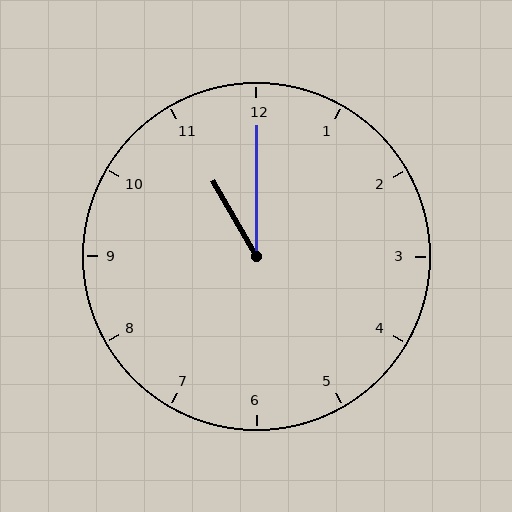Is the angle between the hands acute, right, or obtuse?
It is acute.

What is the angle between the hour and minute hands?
Approximately 30 degrees.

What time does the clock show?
11:00.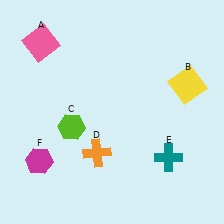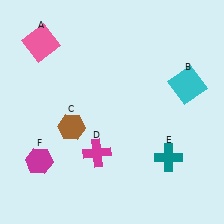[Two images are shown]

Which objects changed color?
B changed from yellow to cyan. C changed from lime to brown. D changed from orange to magenta.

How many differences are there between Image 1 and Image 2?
There are 3 differences between the two images.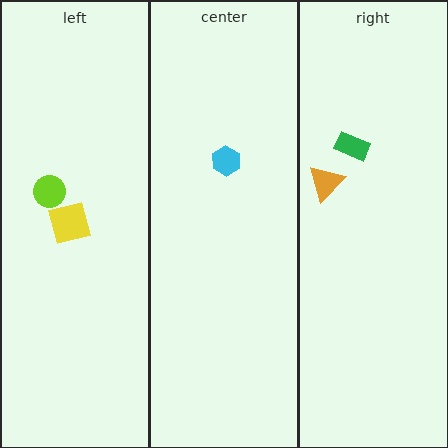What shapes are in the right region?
The orange triangle, the green rectangle.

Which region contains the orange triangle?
The right region.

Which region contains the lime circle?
The left region.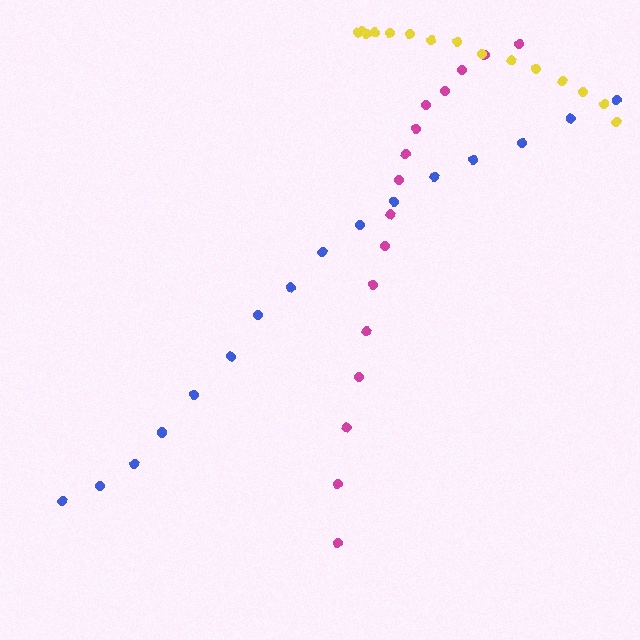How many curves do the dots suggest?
There are 3 distinct paths.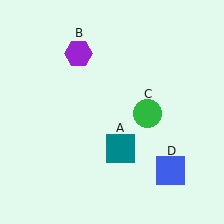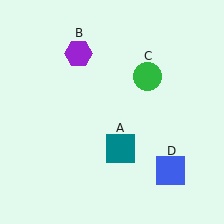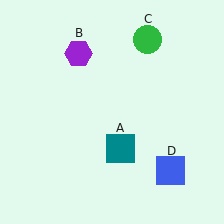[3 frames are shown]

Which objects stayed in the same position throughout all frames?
Teal square (object A) and purple hexagon (object B) and blue square (object D) remained stationary.